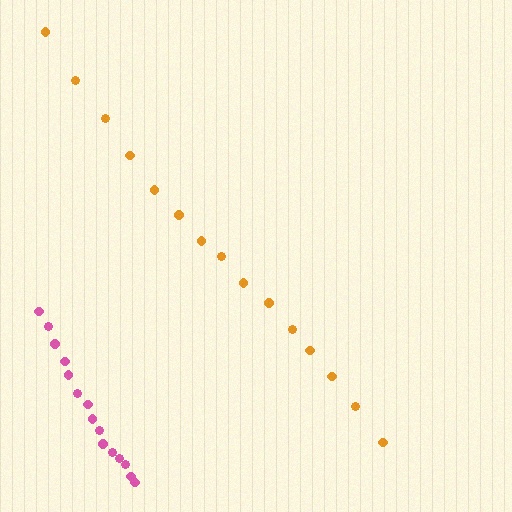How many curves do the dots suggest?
There are 2 distinct paths.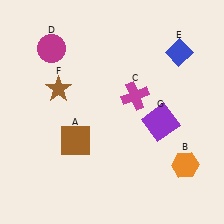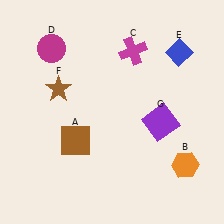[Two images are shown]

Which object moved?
The magenta cross (C) moved up.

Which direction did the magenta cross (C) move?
The magenta cross (C) moved up.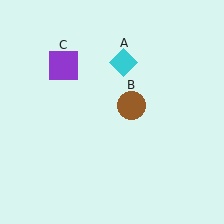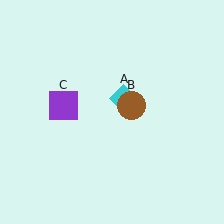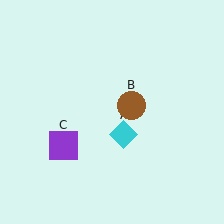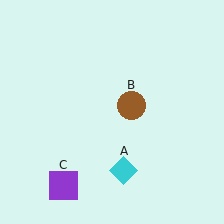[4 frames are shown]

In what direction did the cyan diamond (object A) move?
The cyan diamond (object A) moved down.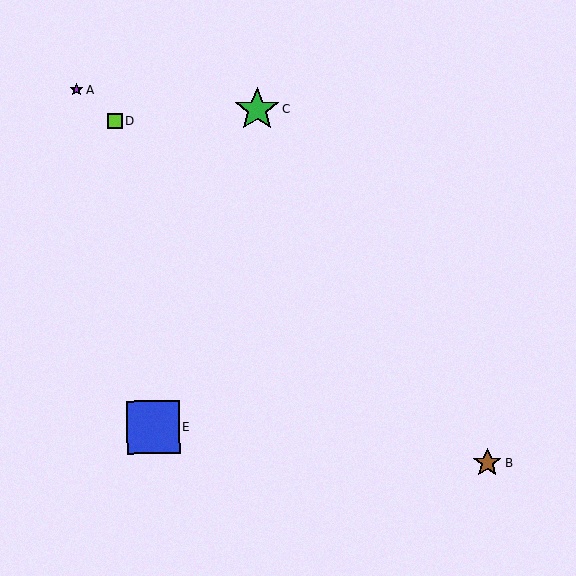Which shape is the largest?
The blue square (labeled E) is the largest.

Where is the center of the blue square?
The center of the blue square is at (153, 427).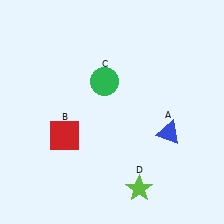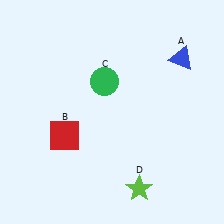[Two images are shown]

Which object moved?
The blue triangle (A) moved up.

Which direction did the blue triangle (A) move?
The blue triangle (A) moved up.